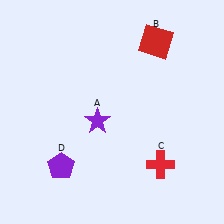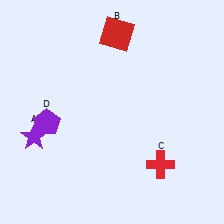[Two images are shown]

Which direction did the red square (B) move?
The red square (B) moved left.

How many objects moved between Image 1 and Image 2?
3 objects moved between the two images.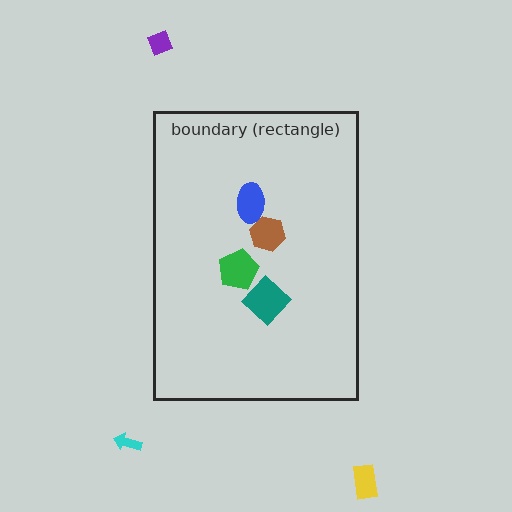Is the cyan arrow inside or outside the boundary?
Outside.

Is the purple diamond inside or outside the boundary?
Outside.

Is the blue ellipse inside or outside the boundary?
Inside.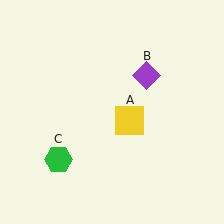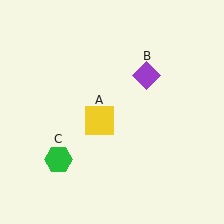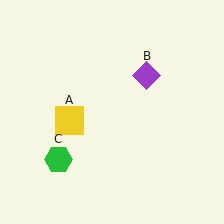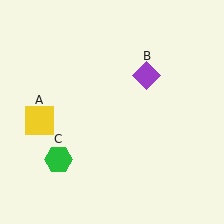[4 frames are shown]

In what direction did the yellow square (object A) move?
The yellow square (object A) moved left.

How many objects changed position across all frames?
1 object changed position: yellow square (object A).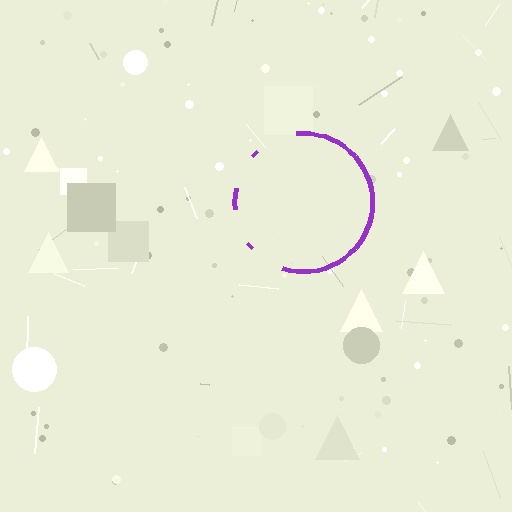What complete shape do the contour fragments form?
The contour fragments form a circle.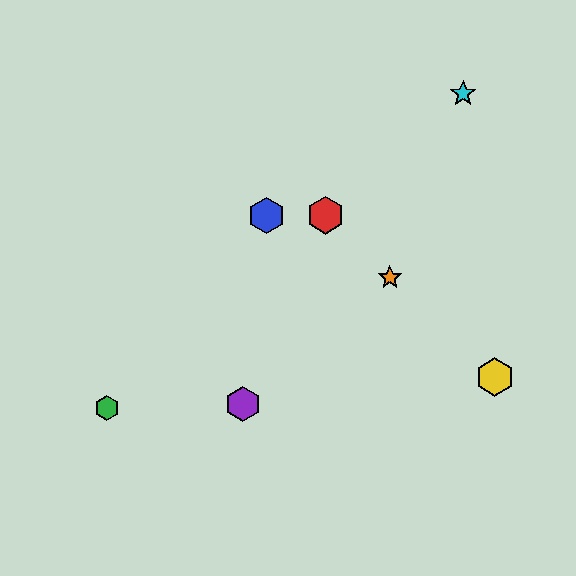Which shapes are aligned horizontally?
The red hexagon, the blue hexagon are aligned horizontally.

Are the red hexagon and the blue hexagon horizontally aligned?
Yes, both are at y≈215.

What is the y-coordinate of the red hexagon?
The red hexagon is at y≈215.